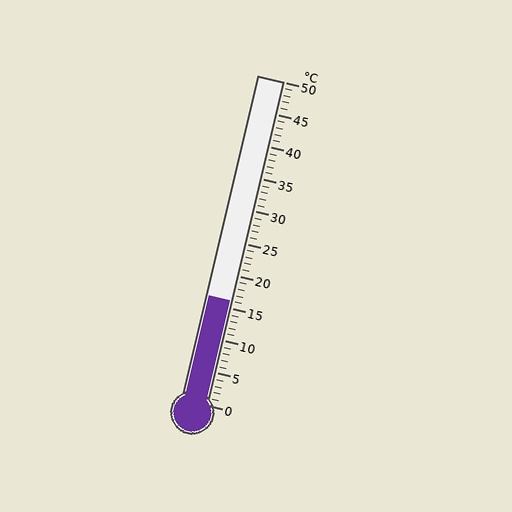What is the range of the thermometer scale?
The thermometer scale ranges from 0°C to 50°C.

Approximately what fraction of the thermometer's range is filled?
The thermometer is filled to approximately 30% of its range.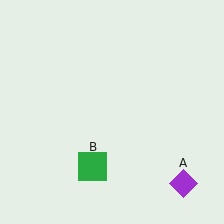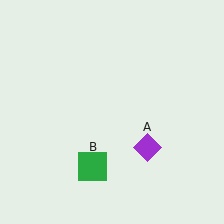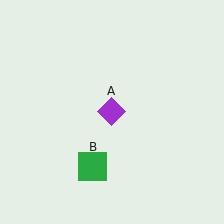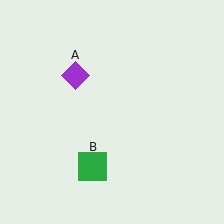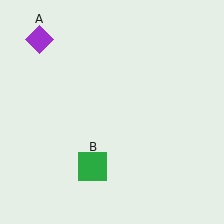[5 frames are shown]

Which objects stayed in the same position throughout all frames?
Green square (object B) remained stationary.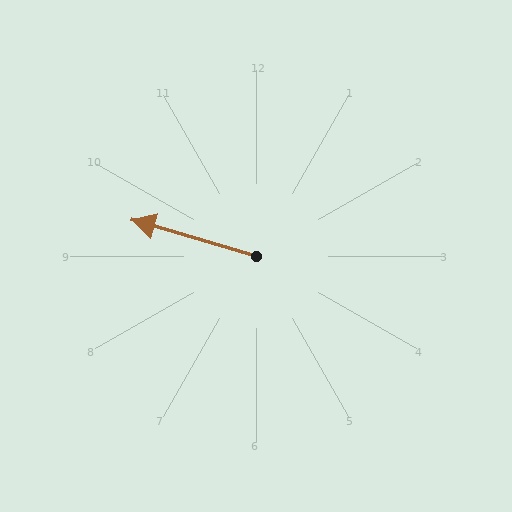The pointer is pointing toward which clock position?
Roughly 10 o'clock.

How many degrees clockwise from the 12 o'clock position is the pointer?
Approximately 286 degrees.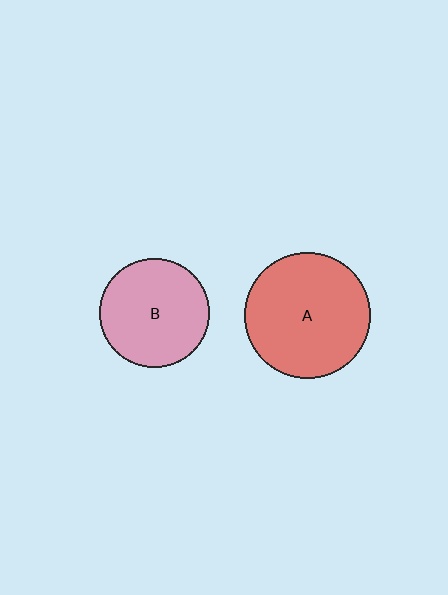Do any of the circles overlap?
No, none of the circles overlap.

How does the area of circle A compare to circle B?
Approximately 1.3 times.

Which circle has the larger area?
Circle A (red).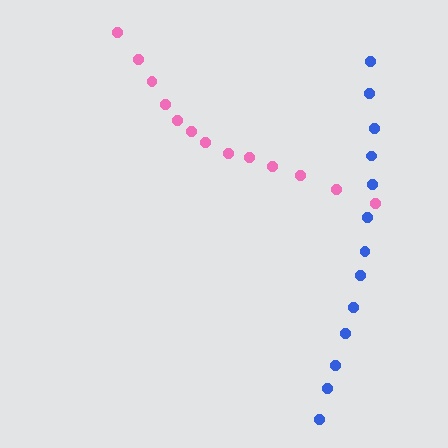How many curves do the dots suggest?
There are 2 distinct paths.